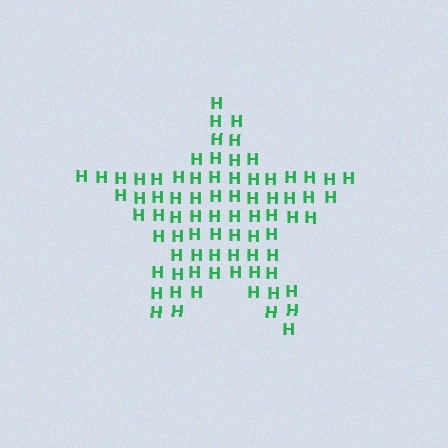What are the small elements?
The small elements are letter H's.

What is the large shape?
The large shape is a star.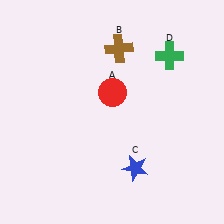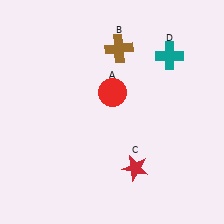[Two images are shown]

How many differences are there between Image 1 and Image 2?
There are 2 differences between the two images.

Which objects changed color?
C changed from blue to red. D changed from green to teal.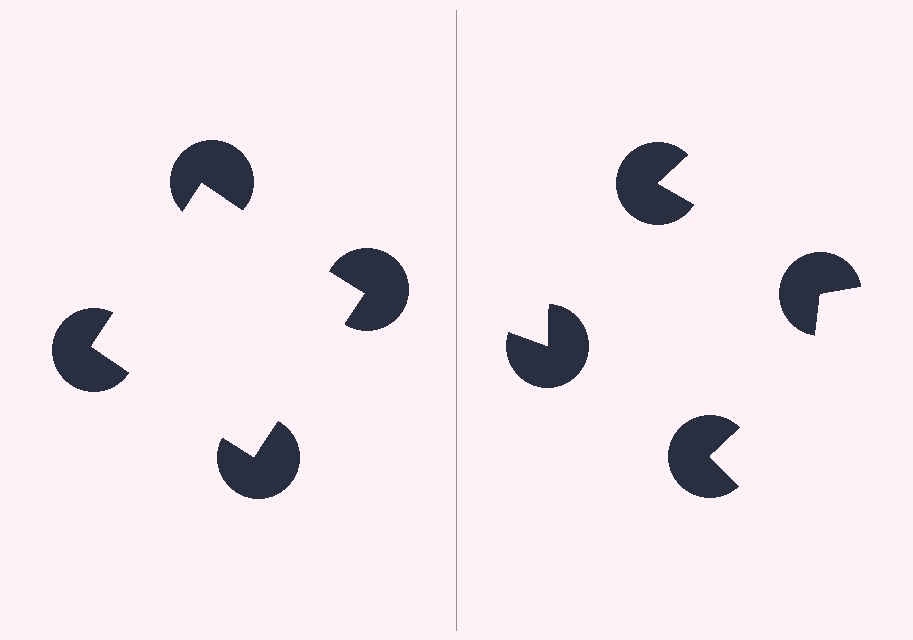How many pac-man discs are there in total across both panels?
8 — 4 on each side.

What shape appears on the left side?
An illusory square.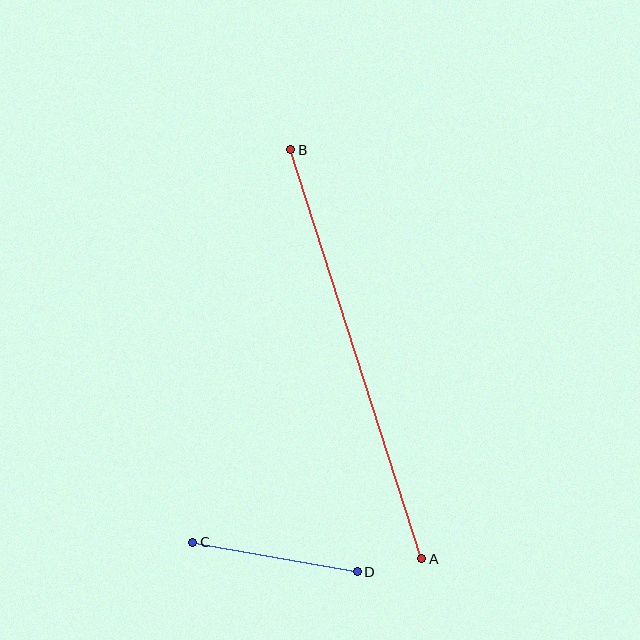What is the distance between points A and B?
The distance is approximately 429 pixels.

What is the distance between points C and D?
The distance is approximately 167 pixels.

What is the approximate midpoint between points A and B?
The midpoint is at approximately (356, 354) pixels.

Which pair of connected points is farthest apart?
Points A and B are farthest apart.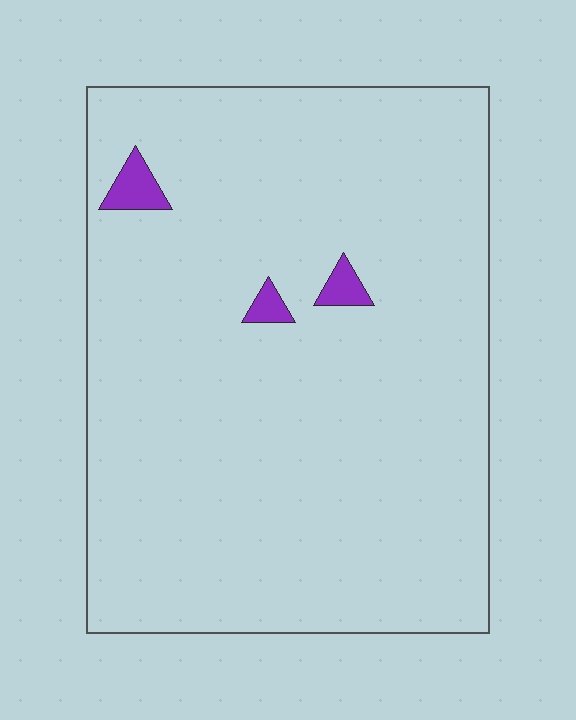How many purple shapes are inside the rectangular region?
3.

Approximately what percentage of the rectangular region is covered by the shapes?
Approximately 0%.